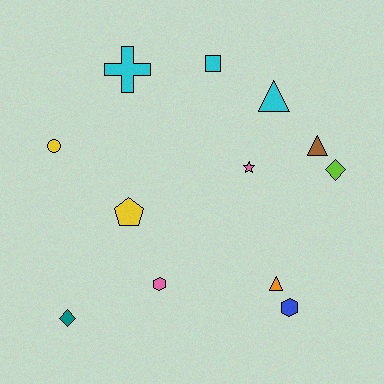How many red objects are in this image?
There are no red objects.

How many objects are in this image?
There are 12 objects.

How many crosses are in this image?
There is 1 cross.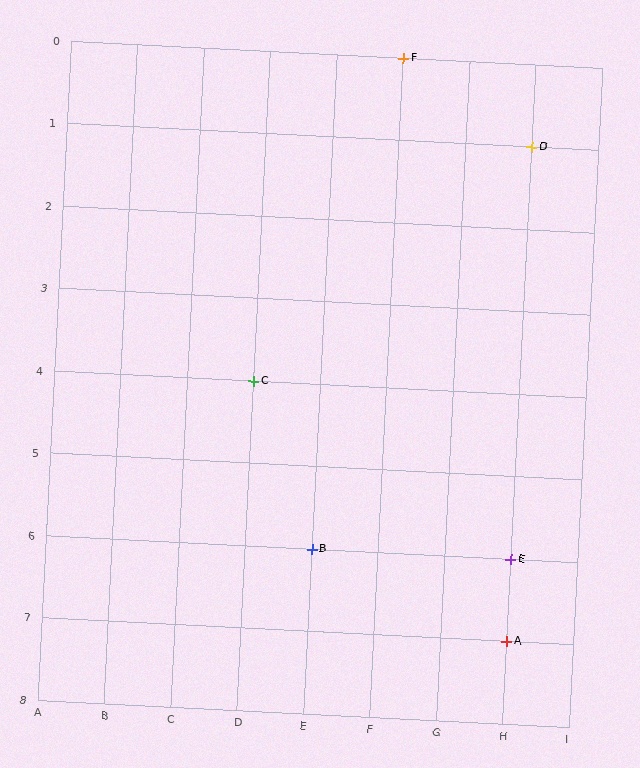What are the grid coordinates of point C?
Point C is at grid coordinates (D, 4).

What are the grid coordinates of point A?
Point A is at grid coordinates (H, 7).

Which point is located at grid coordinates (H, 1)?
Point D is at (H, 1).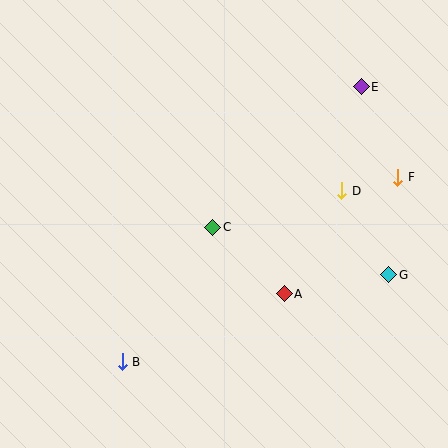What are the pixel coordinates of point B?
Point B is at (122, 362).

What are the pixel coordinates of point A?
Point A is at (284, 294).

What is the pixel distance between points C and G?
The distance between C and G is 182 pixels.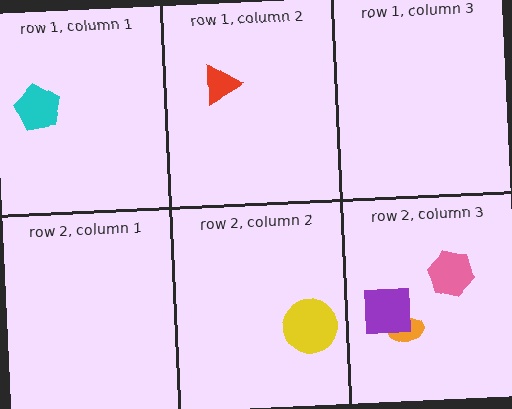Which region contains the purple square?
The row 2, column 3 region.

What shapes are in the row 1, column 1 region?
The cyan pentagon.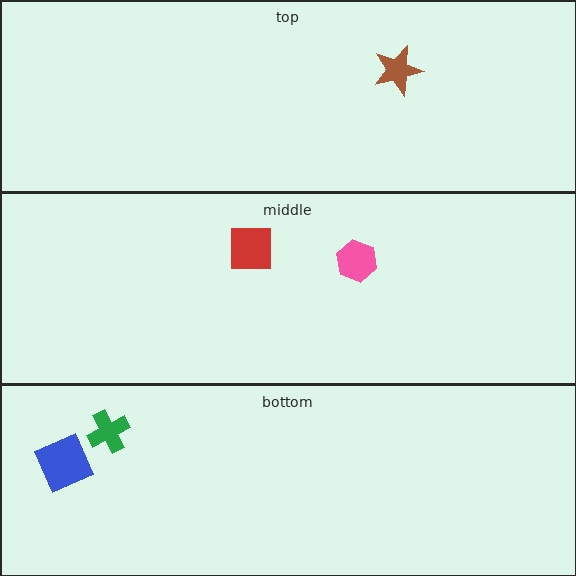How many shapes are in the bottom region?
2.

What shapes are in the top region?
The brown star.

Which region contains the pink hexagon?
The middle region.